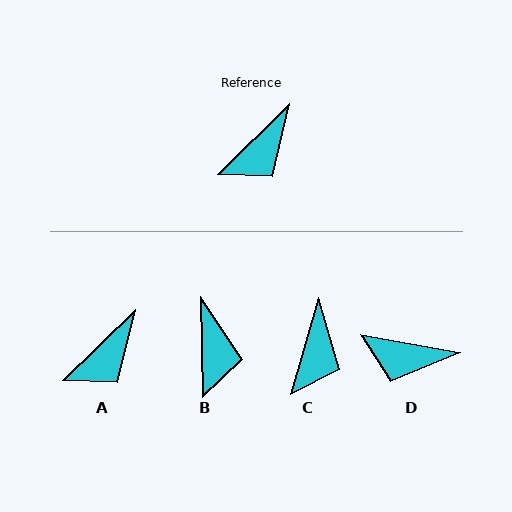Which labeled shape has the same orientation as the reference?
A.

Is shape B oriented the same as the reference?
No, it is off by about 47 degrees.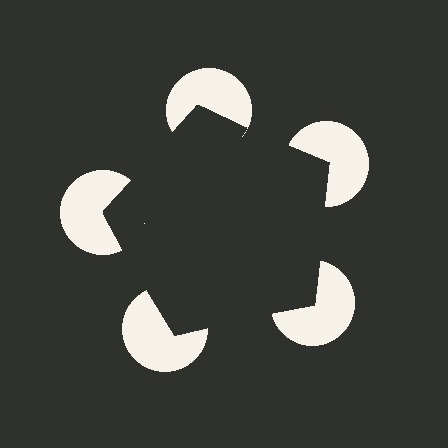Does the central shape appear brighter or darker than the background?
It typically appears slightly darker than the background, even though no actual brightness change is drawn.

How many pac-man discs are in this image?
There are 5 — one at each vertex of the illusory pentagon.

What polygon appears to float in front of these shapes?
An illusory pentagon — its edges are inferred from the aligned wedge cuts in the pac-man discs, not physically drawn.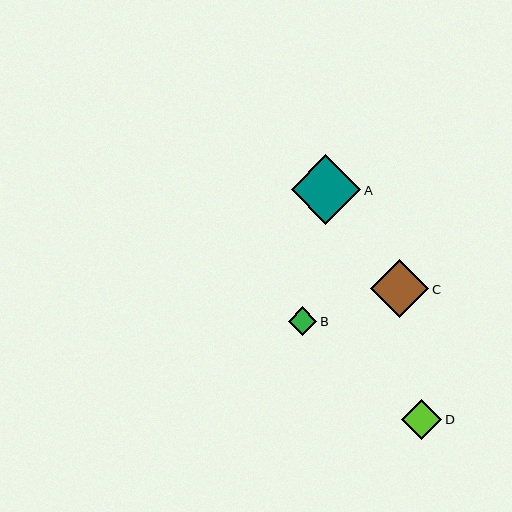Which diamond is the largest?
Diamond A is the largest with a size of approximately 70 pixels.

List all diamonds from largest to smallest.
From largest to smallest: A, C, D, B.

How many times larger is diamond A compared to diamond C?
Diamond A is approximately 1.2 times the size of diamond C.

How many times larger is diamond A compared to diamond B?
Diamond A is approximately 2.4 times the size of diamond B.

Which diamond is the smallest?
Diamond B is the smallest with a size of approximately 29 pixels.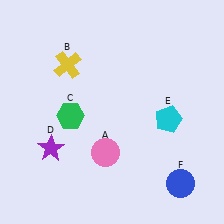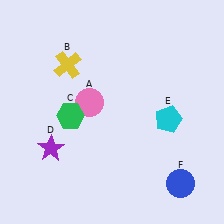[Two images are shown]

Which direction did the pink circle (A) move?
The pink circle (A) moved up.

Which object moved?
The pink circle (A) moved up.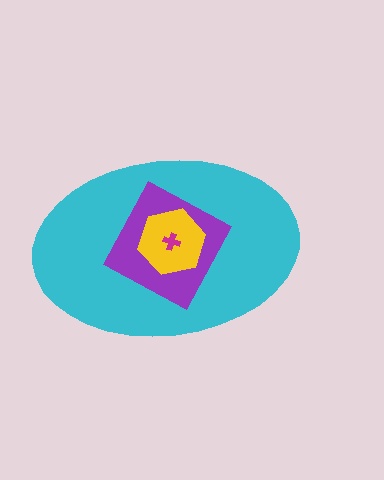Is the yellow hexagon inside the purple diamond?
Yes.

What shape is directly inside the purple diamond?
The yellow hexagon.